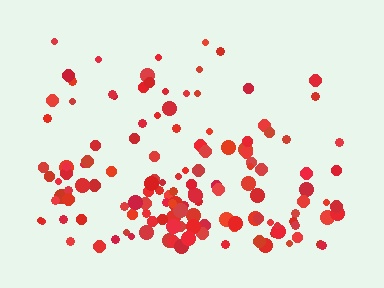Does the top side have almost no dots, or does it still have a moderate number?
Still a moderate number, just noticeably fewer than the bottom.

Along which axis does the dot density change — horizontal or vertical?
Vertical.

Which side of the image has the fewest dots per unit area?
The top.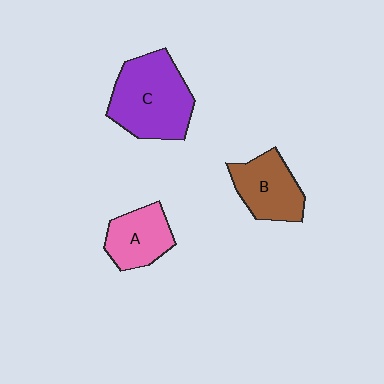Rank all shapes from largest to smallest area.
From largest to smallest: C (purple), B (brown), A (pink).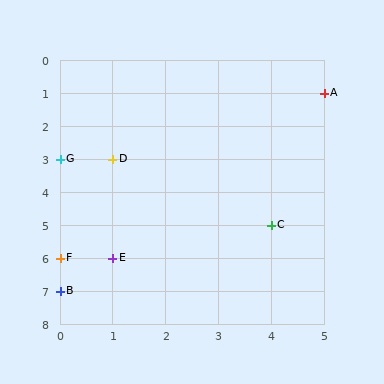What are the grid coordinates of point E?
Point E is at grid coordinates (1, 6).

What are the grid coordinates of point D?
Point D is at grid coordinates (1, 3).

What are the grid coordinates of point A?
Point A is at grid coordinates (5, 1).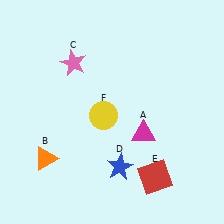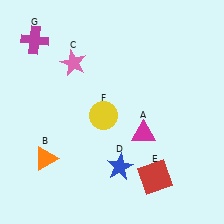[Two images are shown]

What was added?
A magenta cross (G) was added in Image 2.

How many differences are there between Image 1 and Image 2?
There is 1 difference between the two images.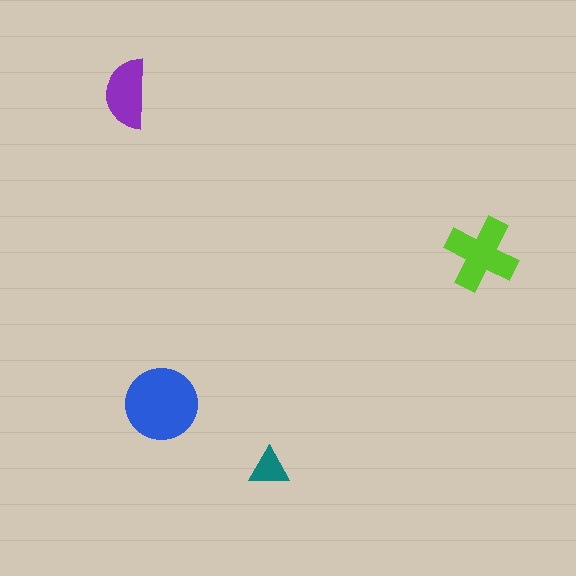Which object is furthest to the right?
The lime cross is rightmost.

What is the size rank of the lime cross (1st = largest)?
2nd.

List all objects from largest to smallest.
The blue circle, the lime cross, the purple semicircle, the teal triangle.